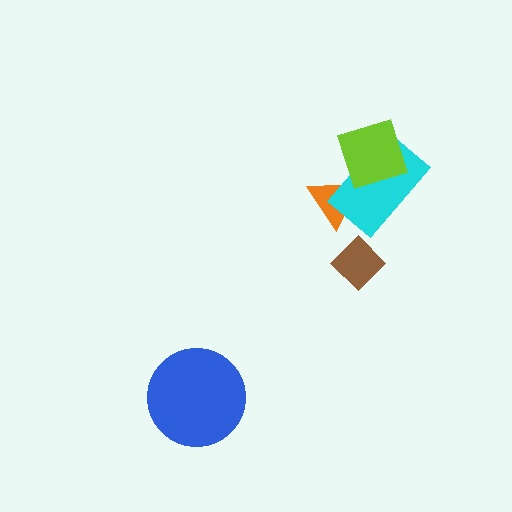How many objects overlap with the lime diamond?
2 objects overlap with the lime diamond.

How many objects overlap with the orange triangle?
2 objects overlap with the orange triangle.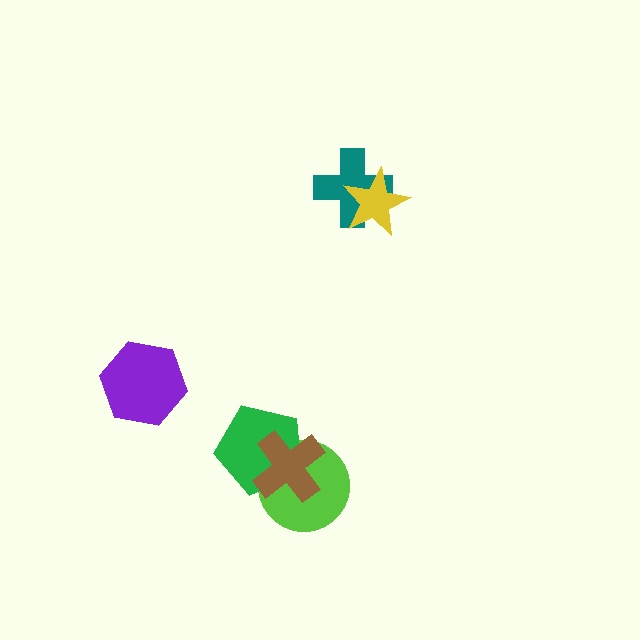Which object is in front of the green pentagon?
The brown cross is in front of the green pentagon.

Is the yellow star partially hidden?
No, no other shape covers it.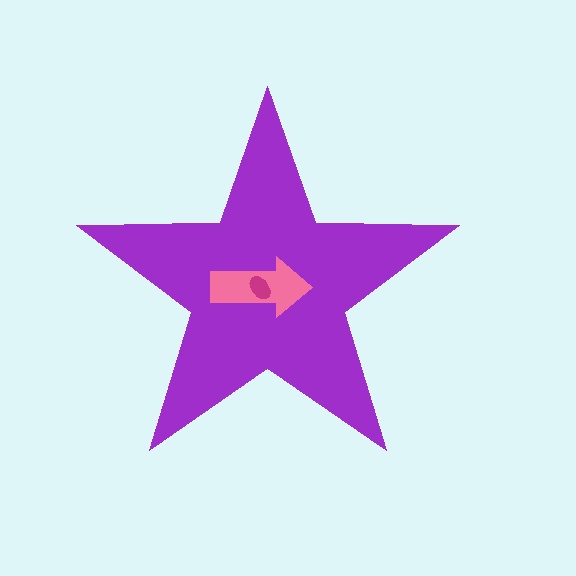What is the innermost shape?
The magenta ellipse.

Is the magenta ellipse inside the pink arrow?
Yes.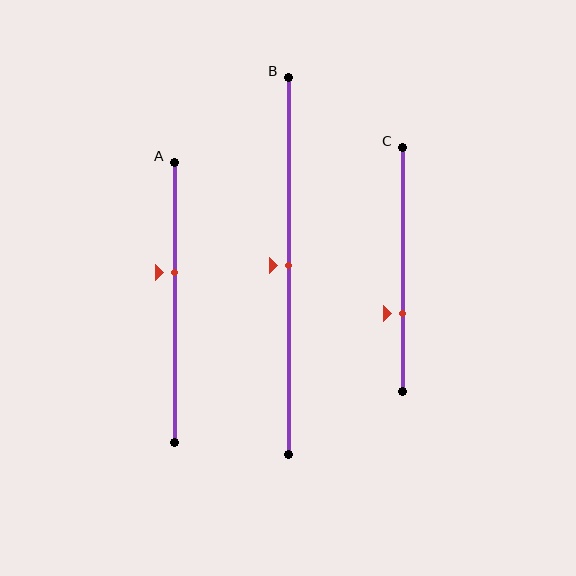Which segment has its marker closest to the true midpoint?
Segment B has its marker closest to the true midpoint.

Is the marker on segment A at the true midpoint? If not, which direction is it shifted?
No, the marker on segment A is shifted upward by about 11% of the segment length.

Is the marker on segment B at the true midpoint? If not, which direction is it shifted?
Yes, the marker on segment B is at the true midpoint.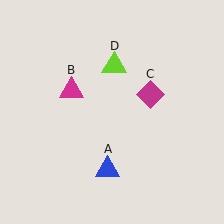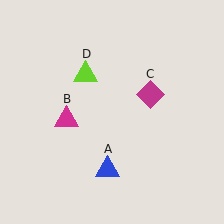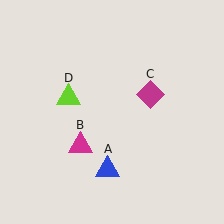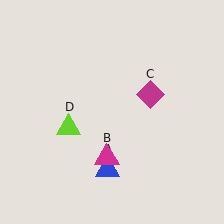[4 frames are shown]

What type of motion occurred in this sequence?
The magenta triangle (object B), lime triangle (object D) rotated counterclockwise around the center of the scene.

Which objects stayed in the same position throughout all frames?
Blue triangle (object A) and magenta diamond (object C) remained stationary.